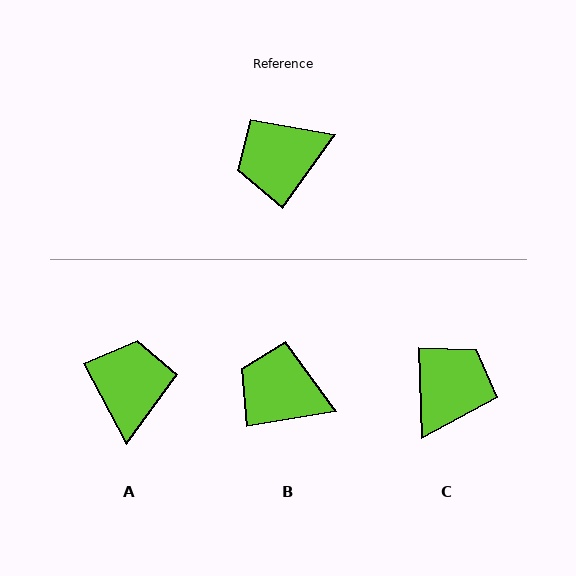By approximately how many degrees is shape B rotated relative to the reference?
Approximately 45 degrees clockwise.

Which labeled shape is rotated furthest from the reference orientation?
C, about 142 degrees away.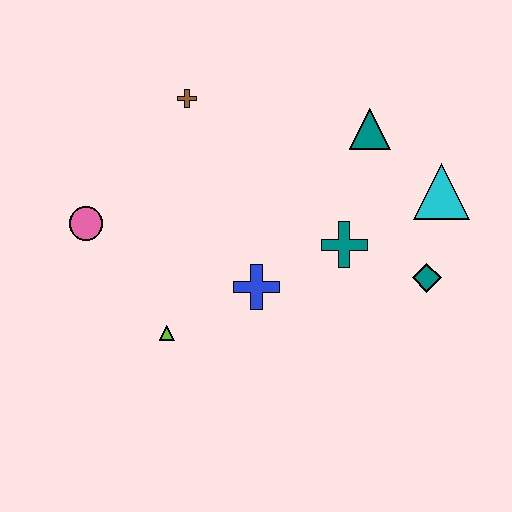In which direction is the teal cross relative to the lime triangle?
The teal cross is to the right of the lime triangle.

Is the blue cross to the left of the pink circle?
No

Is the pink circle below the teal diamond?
No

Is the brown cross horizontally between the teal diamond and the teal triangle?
No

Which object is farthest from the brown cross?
The teal diamond is farthest from the brown cross.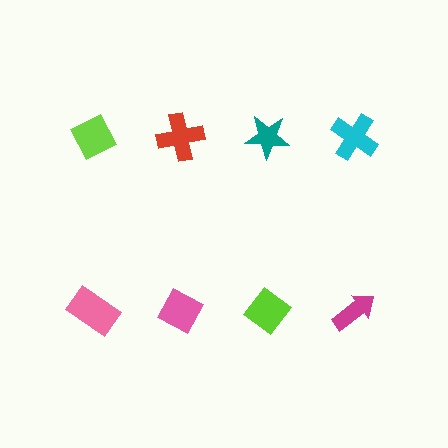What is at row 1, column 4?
A cyan cross.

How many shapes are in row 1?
4 shapes.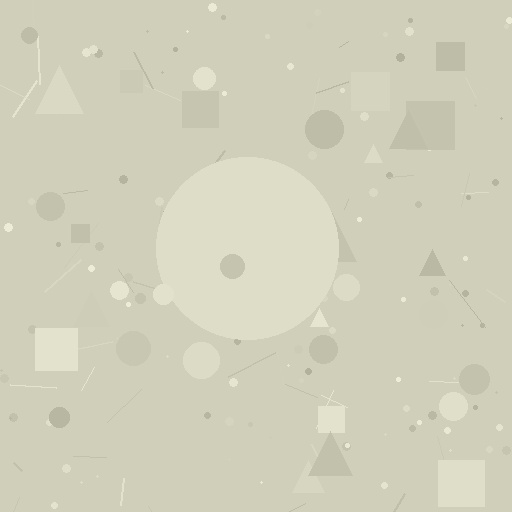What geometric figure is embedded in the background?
A circle is embedded in the background.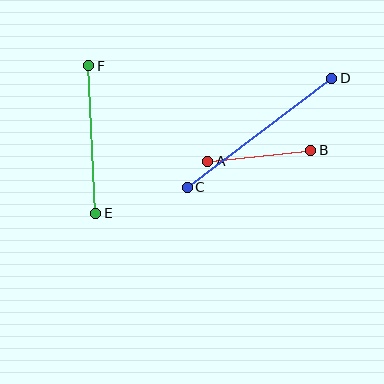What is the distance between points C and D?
The distance is approximately 181 pixels.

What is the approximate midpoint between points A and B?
The midpoint is at approximately (259, 156) pixels.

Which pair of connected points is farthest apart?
Points C and D are farthest apart.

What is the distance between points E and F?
The distance is approximately 148 pixels.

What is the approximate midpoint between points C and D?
The midpoint is at approximately (260, 133) pixels.